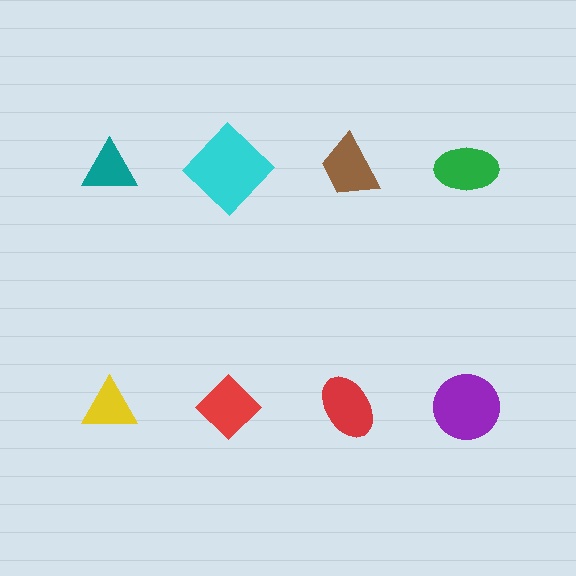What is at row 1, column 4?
A green ellipse.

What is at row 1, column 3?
A brown trapezoid.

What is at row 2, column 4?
A purple circle.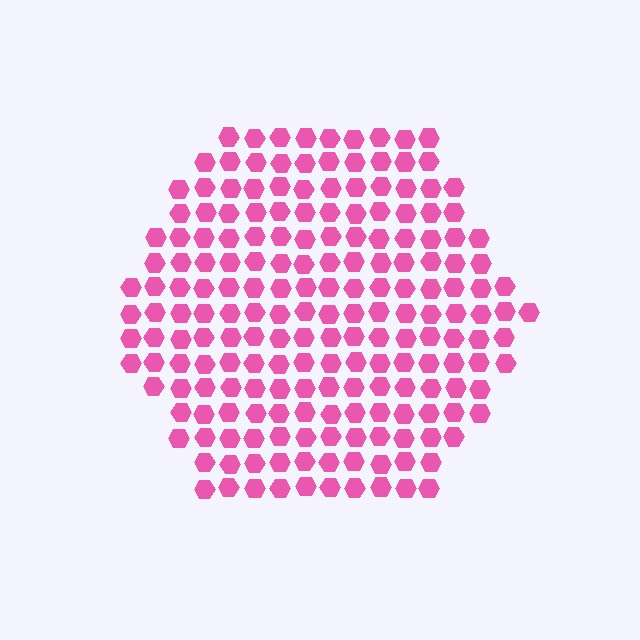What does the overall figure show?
The overall figure shows a hexagon.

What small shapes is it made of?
It is made of small hexagons.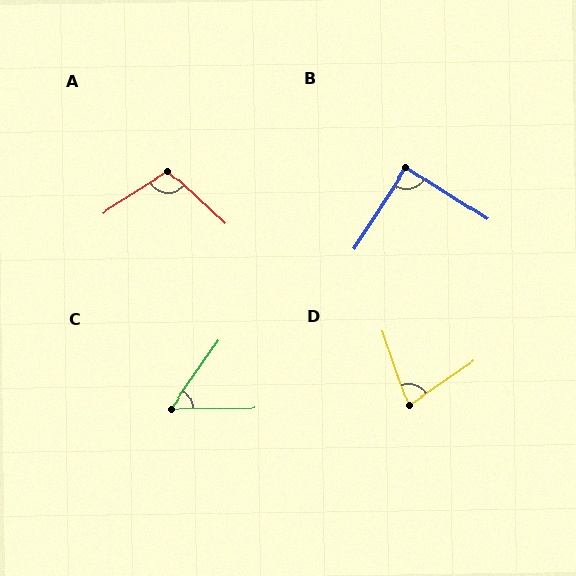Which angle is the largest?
A, at approximately 105 degrees.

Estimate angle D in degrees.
Approximately 74 degrees.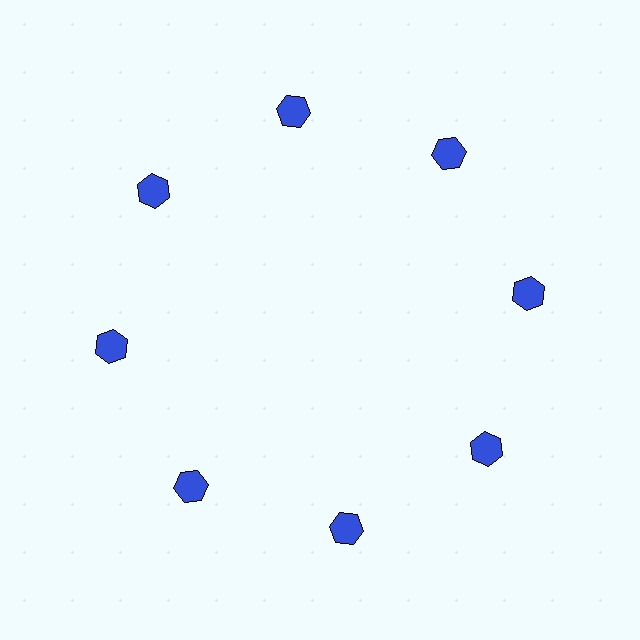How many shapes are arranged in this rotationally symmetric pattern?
There are 8 shapes, arranged in 8 groups of 1.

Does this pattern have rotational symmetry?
Yes, this pattern has 8-fold rotational symmetry. It looks the same after rotating 45 degrees around the center.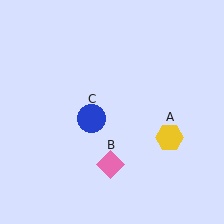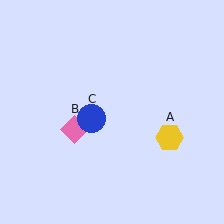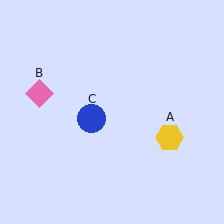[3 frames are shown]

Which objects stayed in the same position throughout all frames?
Yellow hexagon (object A) and blue circle (object C) remained stationary.